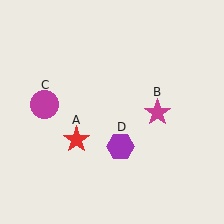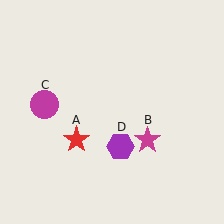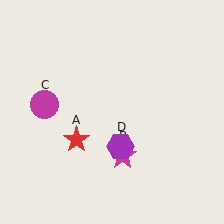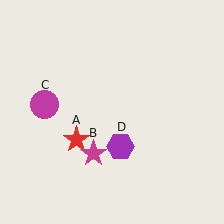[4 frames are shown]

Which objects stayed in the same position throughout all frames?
Red star (object A) and magenta circle (object C) and purple hexagon (object D) remained stationary.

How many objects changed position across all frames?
1 object changed position: magenta star (object B).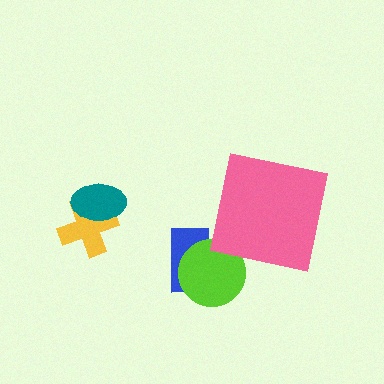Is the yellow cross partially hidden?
Yes, it is partially covered by another shape.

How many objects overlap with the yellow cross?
1 object overlaps with the yellow cross.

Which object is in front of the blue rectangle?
The lime circle is in front of the blue rectangle.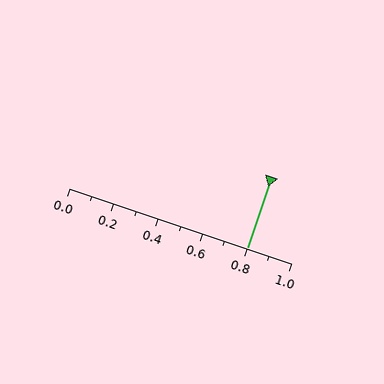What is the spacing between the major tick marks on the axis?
The major ticks are spaced 0.2 apart.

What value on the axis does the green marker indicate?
The marker indicates approximately 0.8.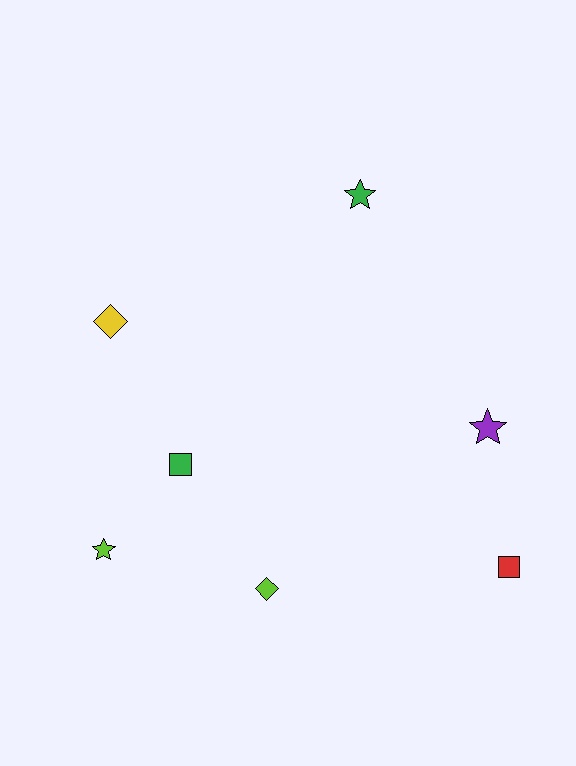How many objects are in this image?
There are 7 objects.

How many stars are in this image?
There are 3 stars.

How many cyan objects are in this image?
There are no cyan objects.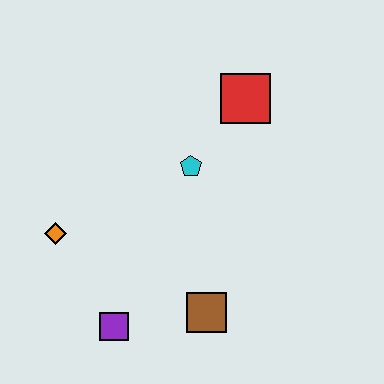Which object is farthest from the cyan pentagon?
The purple square is farthest from the cyan pentagon.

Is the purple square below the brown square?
Yes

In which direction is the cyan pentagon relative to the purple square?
The cyan pentagon is above the purple square.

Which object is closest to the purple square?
The brown square is closest to the purple square.